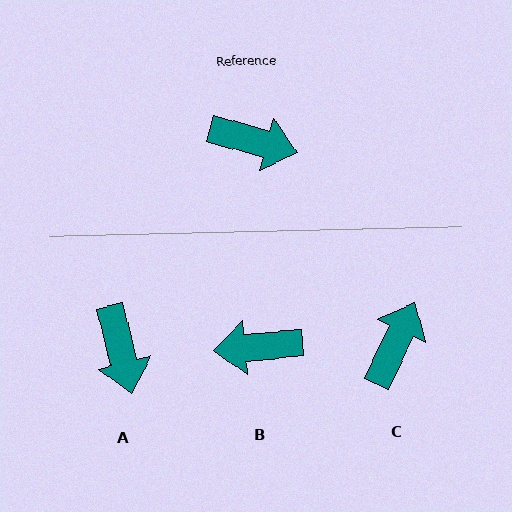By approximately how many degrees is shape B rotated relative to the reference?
Approximately 159 degrees clockwise.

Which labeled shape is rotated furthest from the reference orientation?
B, about 159 degrees away.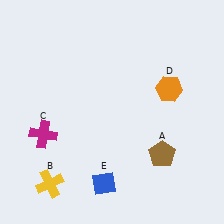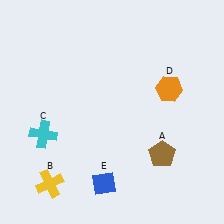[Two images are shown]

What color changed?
The cross (C) changed from magenta in Image 1 to cyan in Image 2.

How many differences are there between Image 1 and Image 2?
There is 1 difference between the two images.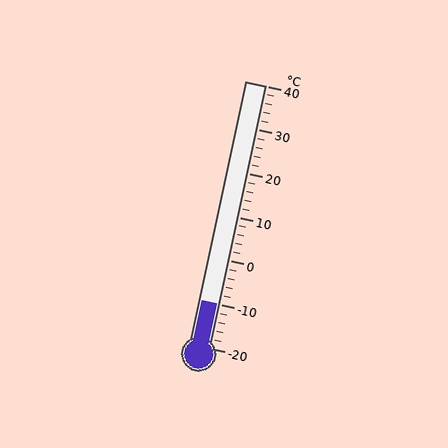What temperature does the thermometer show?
The thermometer shows approximately -10°C.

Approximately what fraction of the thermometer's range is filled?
The thermometer is filled to approximately 15% of its range.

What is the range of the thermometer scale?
The thermometer scale ranges from -20°C to 40°C.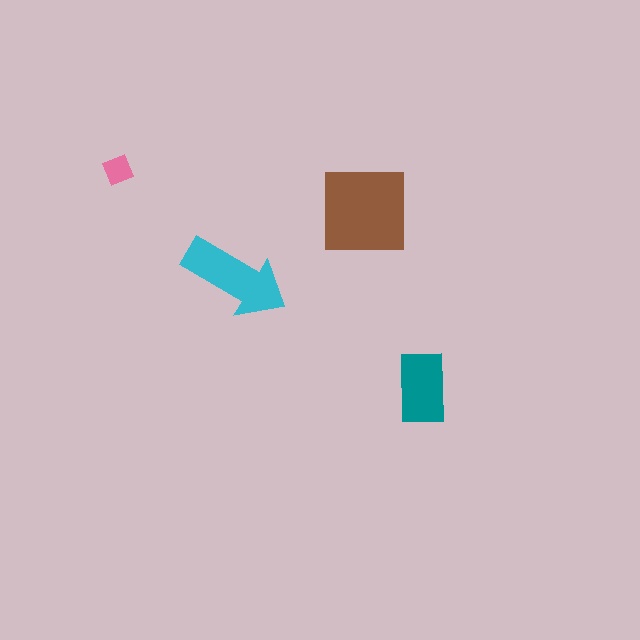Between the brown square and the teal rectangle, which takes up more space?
The brown square.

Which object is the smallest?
The pink diamond.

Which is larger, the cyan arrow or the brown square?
The brown square.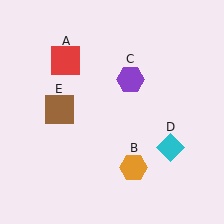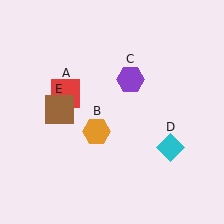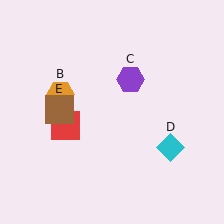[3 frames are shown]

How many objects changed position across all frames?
2 objects changed position: red square (object A), orange hexagon (object B).